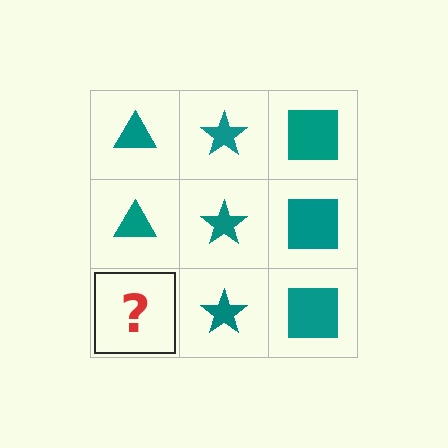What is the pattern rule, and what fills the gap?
The rule is that each column has a consistent shape. The gap should be filled with a teal triangle.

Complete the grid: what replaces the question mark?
The question mark should be replaced with a teal triangle.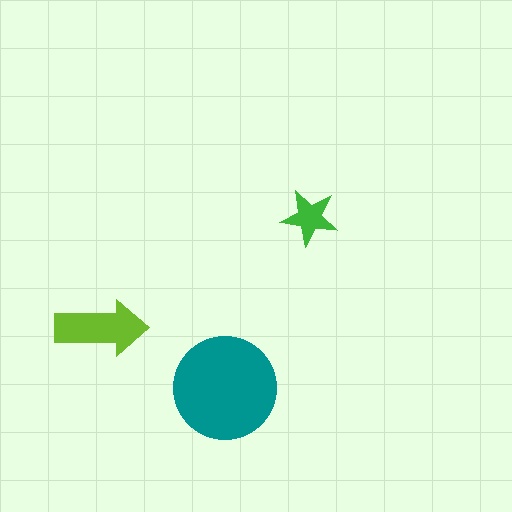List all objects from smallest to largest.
The green star, the lime arrow, the teal circle.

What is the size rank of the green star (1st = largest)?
3rd.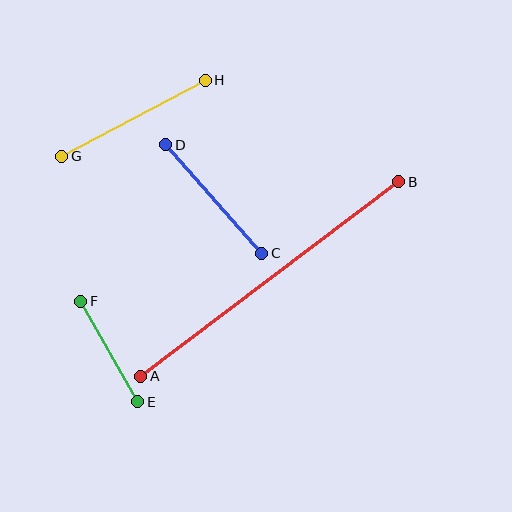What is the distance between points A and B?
The distance is approximately 323 pixels.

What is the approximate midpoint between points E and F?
The midpoint is at approximately (109, 351) pixels.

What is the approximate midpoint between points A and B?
The midpoint is at approximately (270, 279) pixels.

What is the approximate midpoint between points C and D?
The midpoint is at approximately (214, 199) pixels.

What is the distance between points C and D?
The distance is approximately 145 pixels.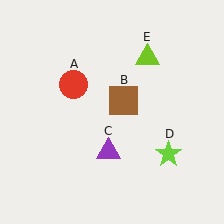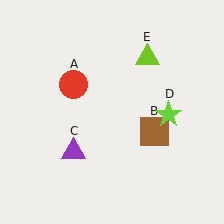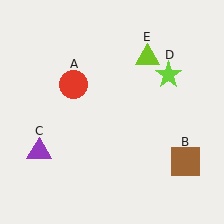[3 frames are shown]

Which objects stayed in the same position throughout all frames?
Red circle (object A) and lime triangle (object E) remained stationary.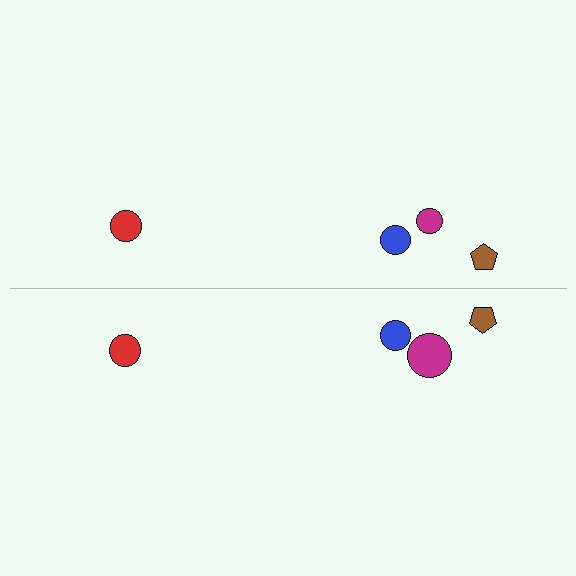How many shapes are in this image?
There are 8 shapes in this image.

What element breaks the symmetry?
The magenta circle on the bottom side has a different size than its mirror counterpart.